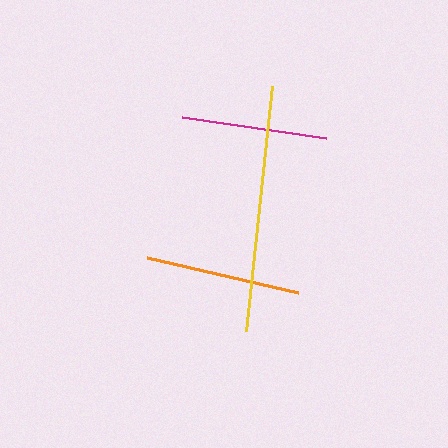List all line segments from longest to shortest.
From longest to shortest: yellow, orange, magenta.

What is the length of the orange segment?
The orange segment is approximately 155 pixels long.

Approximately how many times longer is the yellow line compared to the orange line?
The yellow line is approximately 1.6 times the length of the orange line.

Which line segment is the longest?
The yellow line is the longest at approximately 247 pixels.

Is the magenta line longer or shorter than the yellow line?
The yellow line is longer than the magenta line.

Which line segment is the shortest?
The magenta line is the shortest at approximately 146 pixels.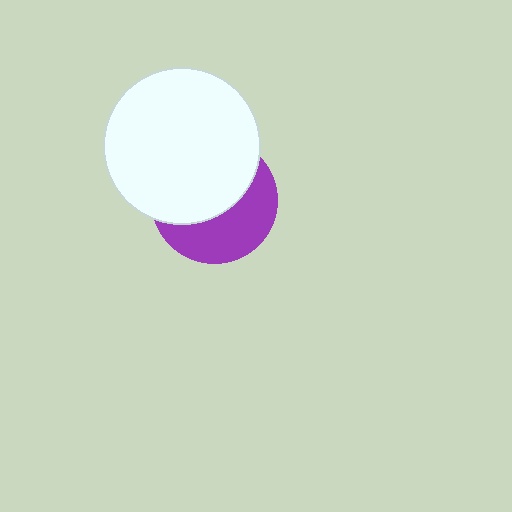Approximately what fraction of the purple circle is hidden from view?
Roughly 56% of the purple circle is hidden behind the white circle.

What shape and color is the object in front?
The object in front is a white circle.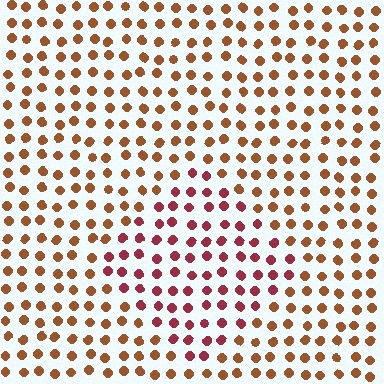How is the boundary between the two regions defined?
The boundary is defined purely by a slight shift in hue (about 36 degrees). Spacing, size, and orientation are identical on both sides.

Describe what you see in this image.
The image is filled with small brown elements in a uniform arrangement. A diamond-shaped region is visible where the elements are tinted to a slightly different hue, forming a subtle color boundary.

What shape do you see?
I see a diamond.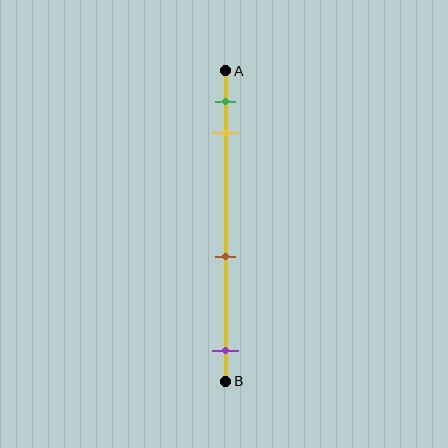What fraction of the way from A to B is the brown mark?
The brown mark is approximately 60% (0.6) of the way from A to B.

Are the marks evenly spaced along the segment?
No, the marks are not evenly spaced.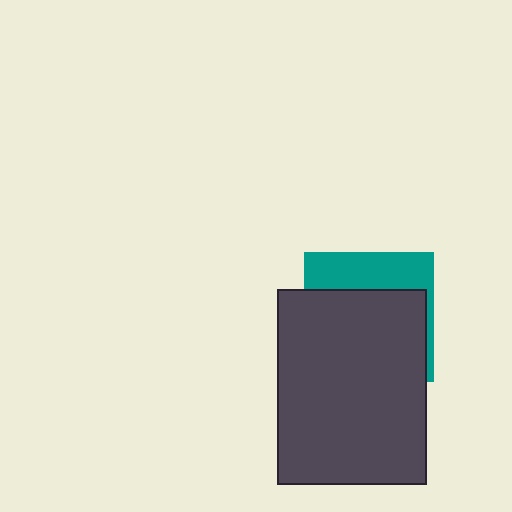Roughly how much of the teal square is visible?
A small part of it is visible (roughly 32%).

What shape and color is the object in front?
The object in front is a dark gray rectangle.